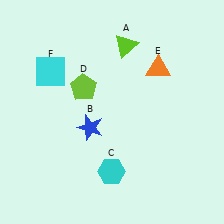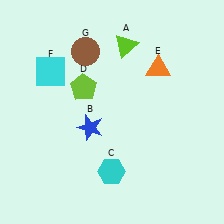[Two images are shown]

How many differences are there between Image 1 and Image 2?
There is 1 difference between the two images.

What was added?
A brown circle (G) was added in Image 2.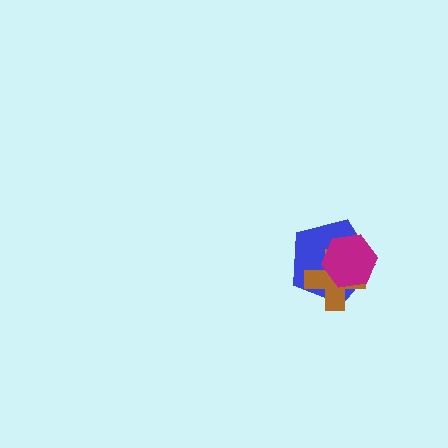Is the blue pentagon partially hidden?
Yes, it is partially covered by another shape.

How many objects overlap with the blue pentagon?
2 objects overlap with the blue pentagon.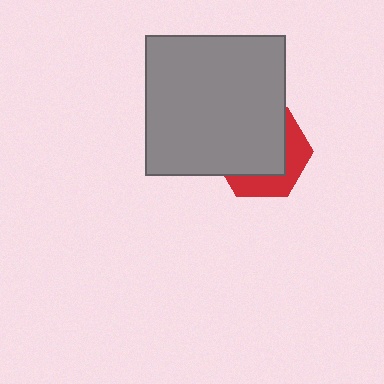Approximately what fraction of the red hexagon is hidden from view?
Roughly 63% of the red hexagon is hidden behind the gray square.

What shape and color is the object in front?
The object in front is a gray square.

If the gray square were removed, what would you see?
You would see the complete red hexagon.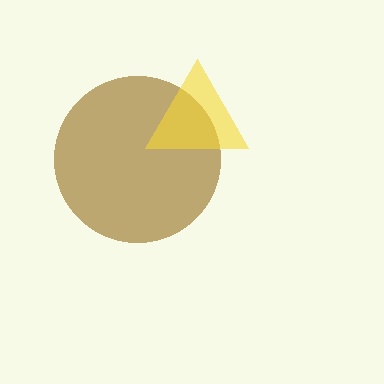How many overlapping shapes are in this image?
There are 2 overlapping shapes in the image.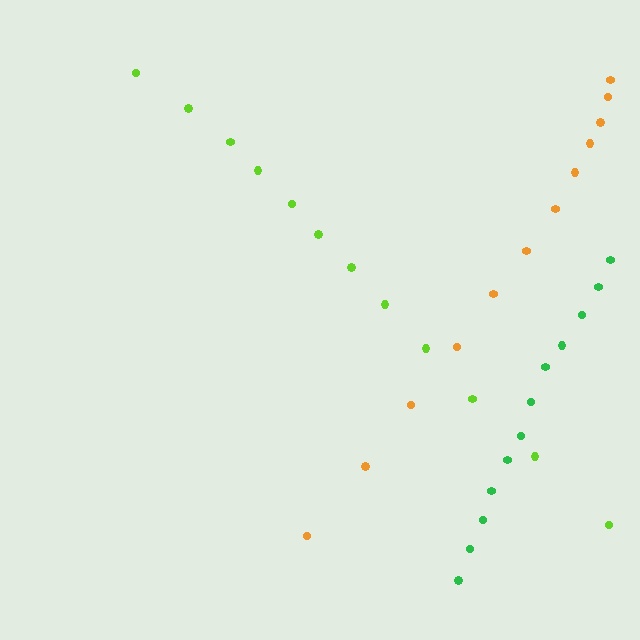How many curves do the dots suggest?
There are 3 distinct paths.